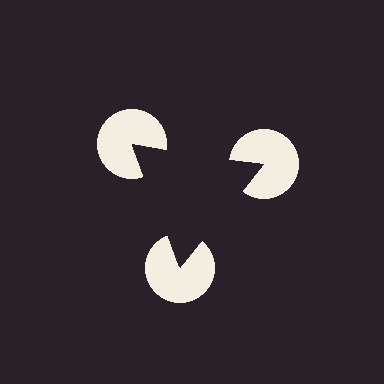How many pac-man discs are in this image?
There are 3 — one at each vertex of the illusory triangle.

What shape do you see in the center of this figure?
An illusory triangle — its edges are inferred from the aligned wedge cuts in the pac-man discs, not physically drawn.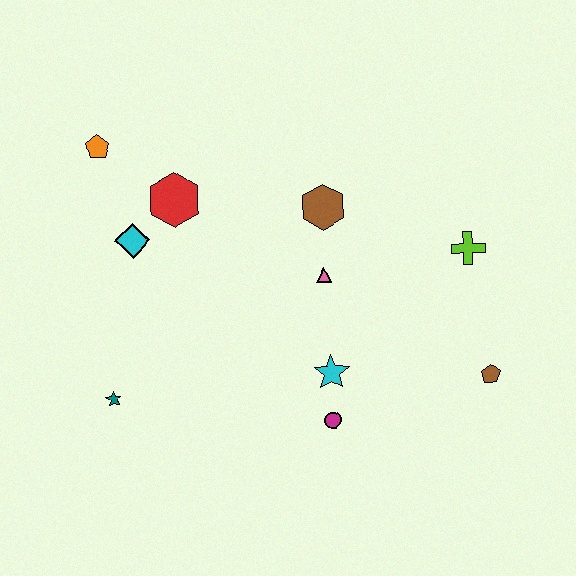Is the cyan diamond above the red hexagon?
No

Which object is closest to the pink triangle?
The brown hexagon is closest to the pink triangle.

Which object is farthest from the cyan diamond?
The brown pentagon is farthest from the cyan diamond.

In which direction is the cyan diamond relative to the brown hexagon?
The cyan diamond is to the left of the brown hexagon.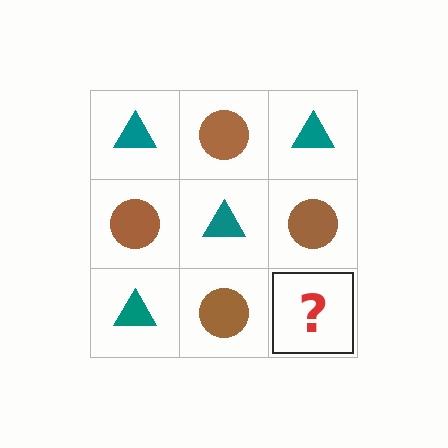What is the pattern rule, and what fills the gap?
The rule is that it alternates teal triangle and brown circle in a checkerboard pattern. The gap should be filled with a teal triangle.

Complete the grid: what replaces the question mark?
The question mark should be replaced with a teal triangle.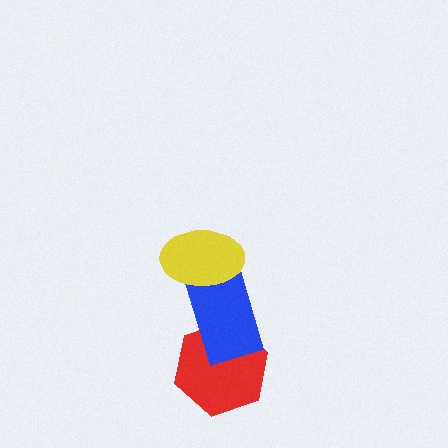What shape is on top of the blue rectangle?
The yellow ellipse is on top of the blue rectangle.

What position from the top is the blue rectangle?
The blue rectangle is 2nd from the top.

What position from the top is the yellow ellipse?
The yellow ellipse is 1st from the top.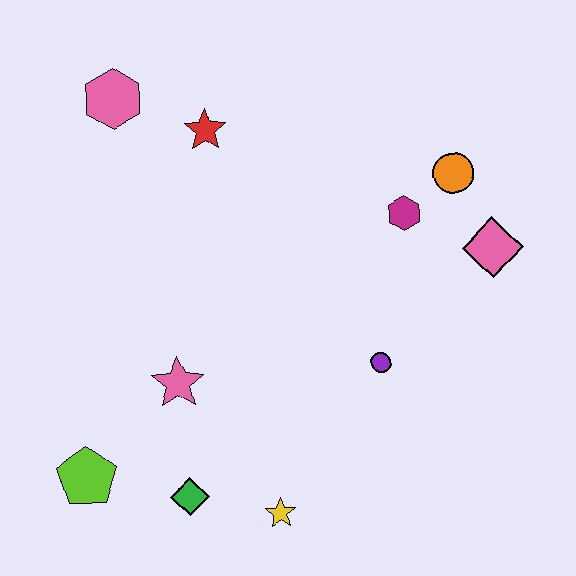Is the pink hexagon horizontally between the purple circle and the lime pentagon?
Yes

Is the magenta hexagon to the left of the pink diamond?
Yes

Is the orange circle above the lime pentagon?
Yes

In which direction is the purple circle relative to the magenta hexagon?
The purple circle is below the magenta hexagon.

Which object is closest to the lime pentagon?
The green diamond is closest to the lime pentagon.